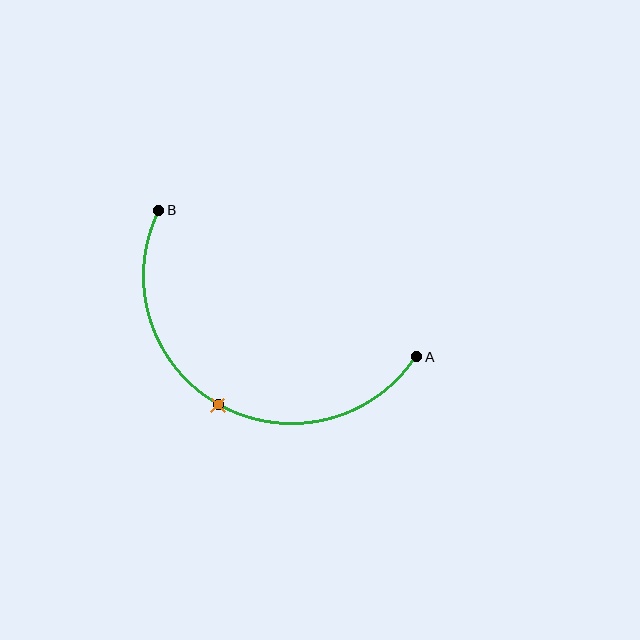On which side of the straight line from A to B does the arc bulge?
The arc bulges below the straight line connecting A and B.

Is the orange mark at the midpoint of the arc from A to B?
Yes. The orange mark lies on the arc at equal arc-length from both A and B — it is the arc midpoint.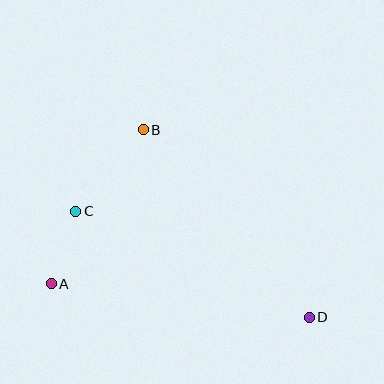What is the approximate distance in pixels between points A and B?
The distance between A and B is approximately 180 pixels.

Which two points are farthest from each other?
Points A and D are farthest from each other.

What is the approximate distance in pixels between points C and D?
The distance between C and D is approximately 256 pixels.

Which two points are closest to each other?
Points A and C are closest to each other.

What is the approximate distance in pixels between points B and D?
The distance between B and D is approximately 250 pixels.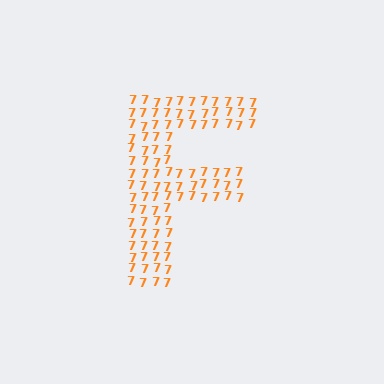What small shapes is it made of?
It is made of small digit 7's.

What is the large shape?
The large shape is the letter F.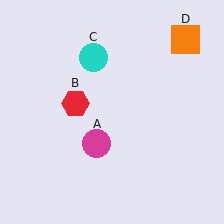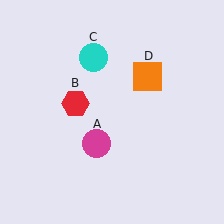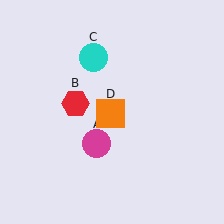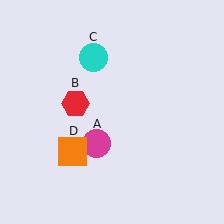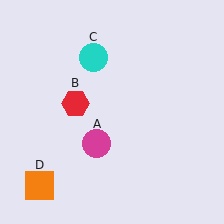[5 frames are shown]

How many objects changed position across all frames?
1 object changed position: orange square (object D).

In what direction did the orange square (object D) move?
The orange square (object D) moved down and to the left.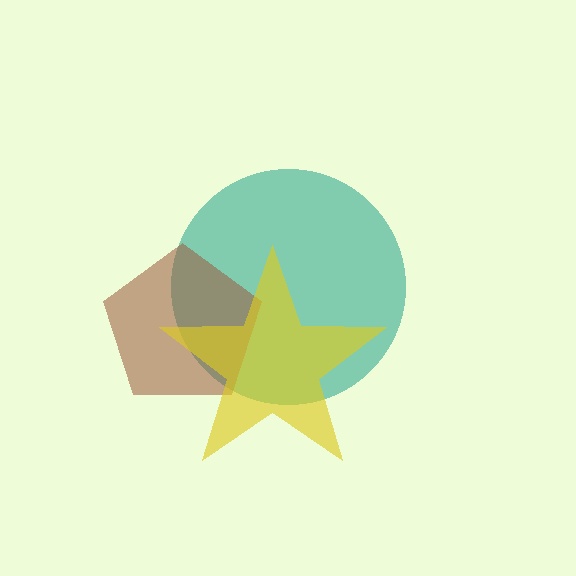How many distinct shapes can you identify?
There are 3 distinct shapes: a teal circle, a brown pentagon, a yellow star.